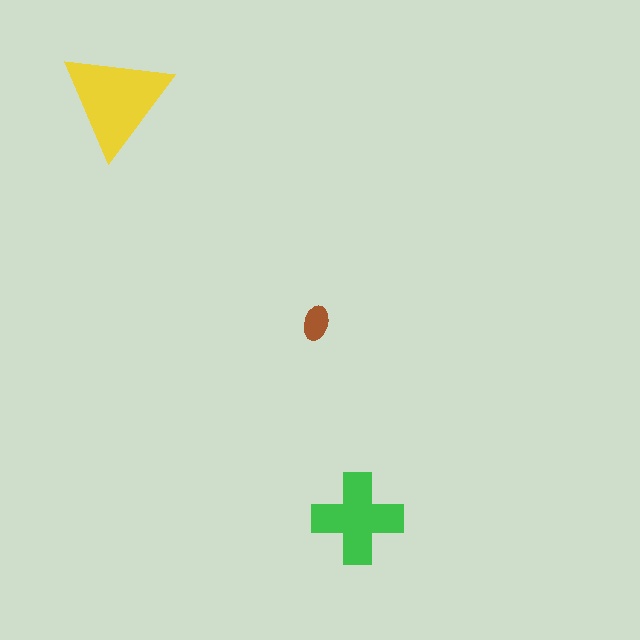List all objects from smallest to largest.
The brown ellipse, the green cross, the yellow triangle.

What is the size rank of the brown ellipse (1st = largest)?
3rd.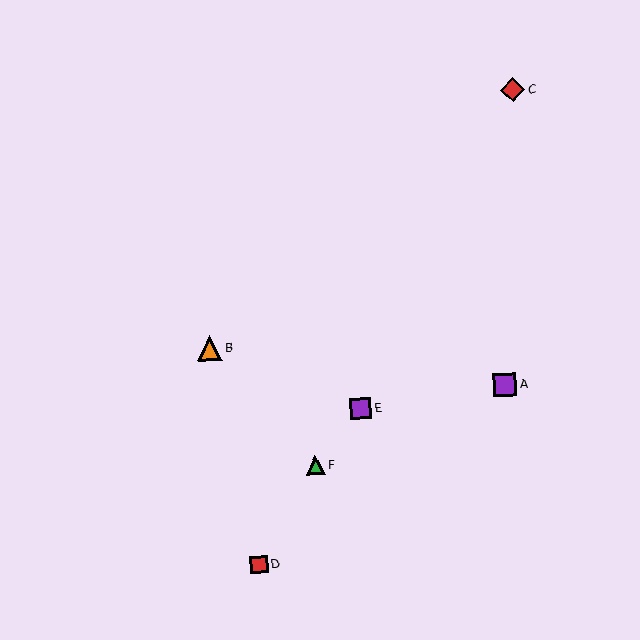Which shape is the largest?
The orange triangle (labeled B) is the largest.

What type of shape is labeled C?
Shape C is a red diamond.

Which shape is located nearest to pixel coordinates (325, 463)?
The green triangle (labeled F) at (315, 465) is nearest to that location.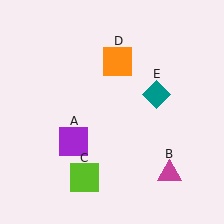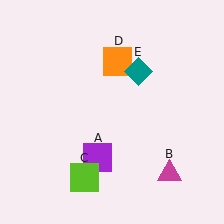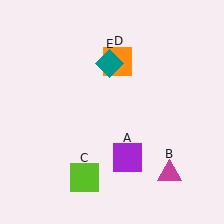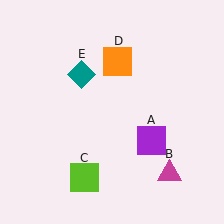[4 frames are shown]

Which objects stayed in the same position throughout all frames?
Magenta triangle (object B) and lime square (object C) and orange square (object D) remained stationary.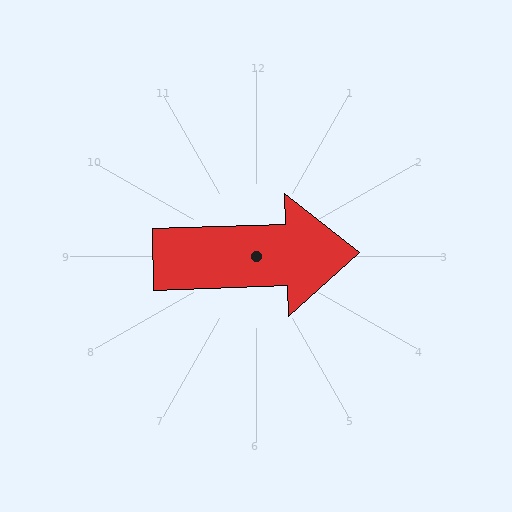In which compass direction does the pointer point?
East.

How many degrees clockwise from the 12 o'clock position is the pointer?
Approximately 88 degrees.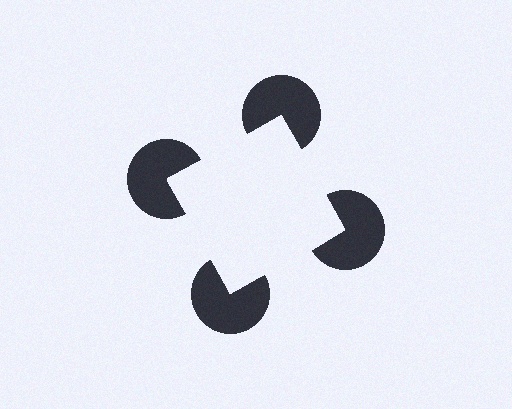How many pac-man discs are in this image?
There are 4 — one at each vertex of the illusory square.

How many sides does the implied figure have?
4 sides.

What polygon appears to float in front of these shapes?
An illusory square — its edges are inferred from the aligned wedge cuts in the pac-man discs, not physically drawn.